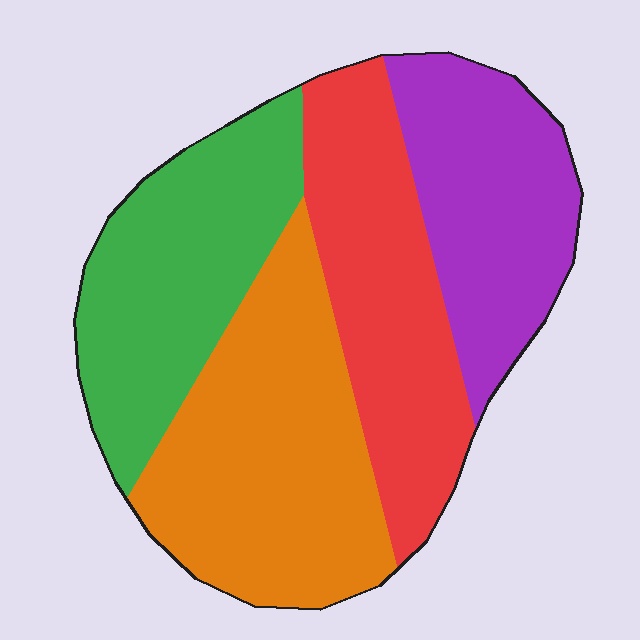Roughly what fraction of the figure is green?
Green takes up about one quarter (1/4) of the figure.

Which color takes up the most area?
Orange, at roughly 30%.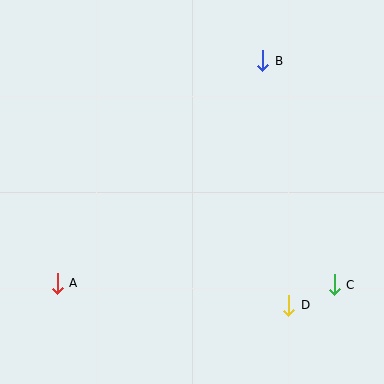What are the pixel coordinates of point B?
Point B is at (263, 61).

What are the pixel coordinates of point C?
Point C is at (334, 285).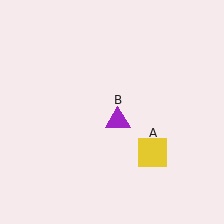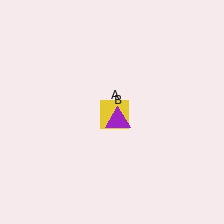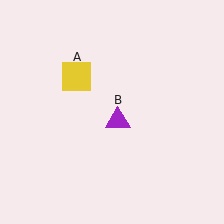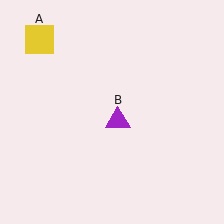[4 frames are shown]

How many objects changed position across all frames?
1 object changed position: yellow square (object A).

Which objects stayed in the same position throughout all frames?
Purple triangle (object B) remained stationary.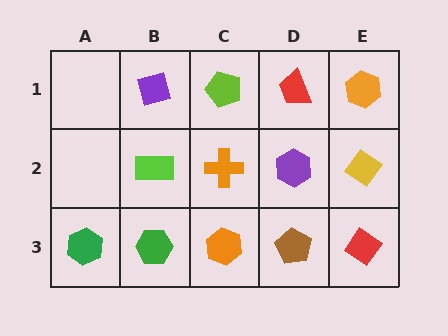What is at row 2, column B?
A lime rectangle.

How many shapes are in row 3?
5 shapes.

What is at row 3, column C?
An orange hexagon.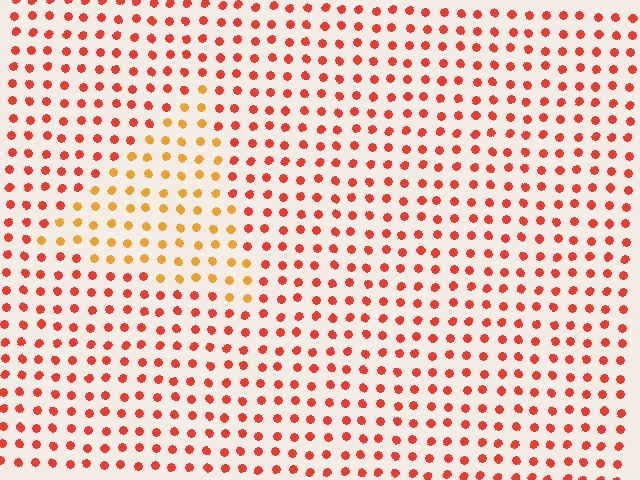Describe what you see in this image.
The image is filled with small red elements in a uniform arrangement. A triangle-shaped region is visible where the elements are tinted to a slightly different hue, forming a subtle color boundary.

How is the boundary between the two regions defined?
The boundary is defined purely by a slight shift in hue (about 33 degrees). Spacing, size, and orientation are identical on both sides.